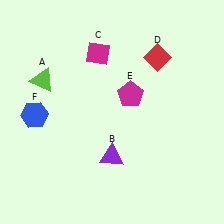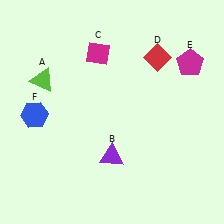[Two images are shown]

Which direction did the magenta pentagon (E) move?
The magenta pentagon (E) moved right.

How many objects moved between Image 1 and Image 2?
1 object moved between the two images.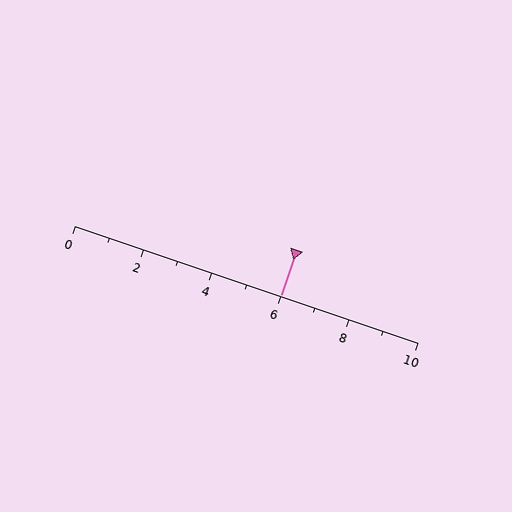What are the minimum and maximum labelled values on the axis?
The axis runs from 0 to 10.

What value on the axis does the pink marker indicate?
The marker indicates approximately 6.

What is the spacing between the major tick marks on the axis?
The major ticks are spaced 2 apart.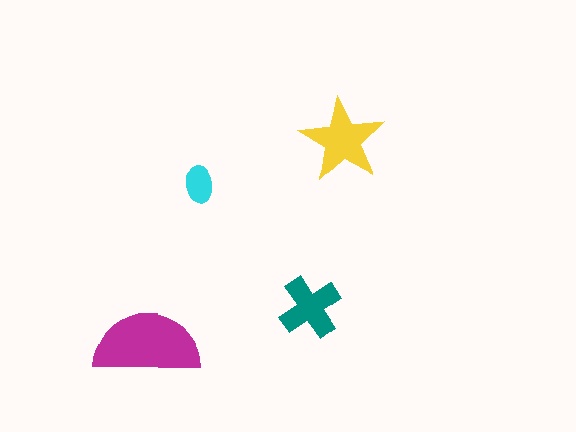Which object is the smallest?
The cyan ellipse.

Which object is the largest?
The magenta semicircle.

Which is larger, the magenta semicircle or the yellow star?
The magenta semicircle.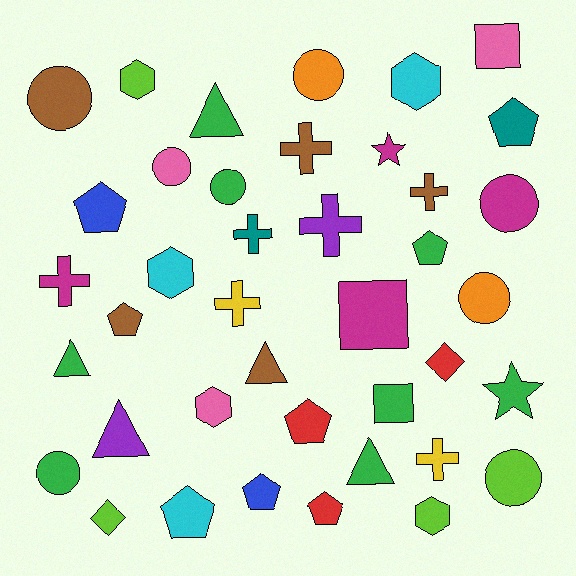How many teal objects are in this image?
There are 2 teal objects.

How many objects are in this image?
There are 40 objects.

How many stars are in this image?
There are 2 stars.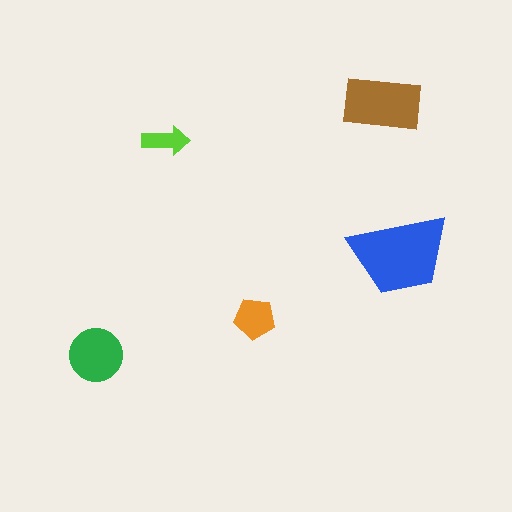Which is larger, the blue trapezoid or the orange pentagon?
The blue trapezoid.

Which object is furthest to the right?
The blue trapezoid is rightmost.